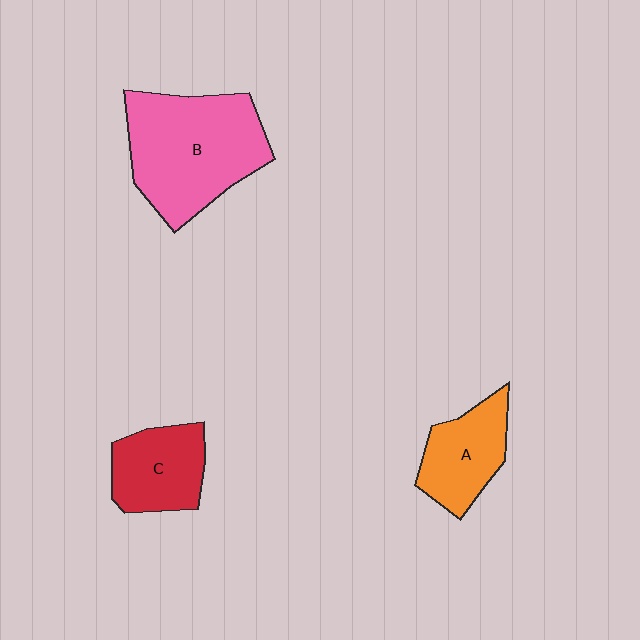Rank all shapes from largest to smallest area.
From largest to smallest: B (pink), C (red), A (orange).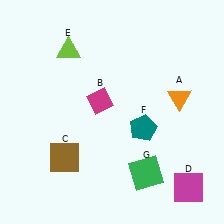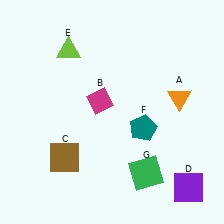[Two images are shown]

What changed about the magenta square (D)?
In Image 1, D is magenta. In Image 2, it changed to purple.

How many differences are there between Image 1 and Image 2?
There is 1 difference between the two images.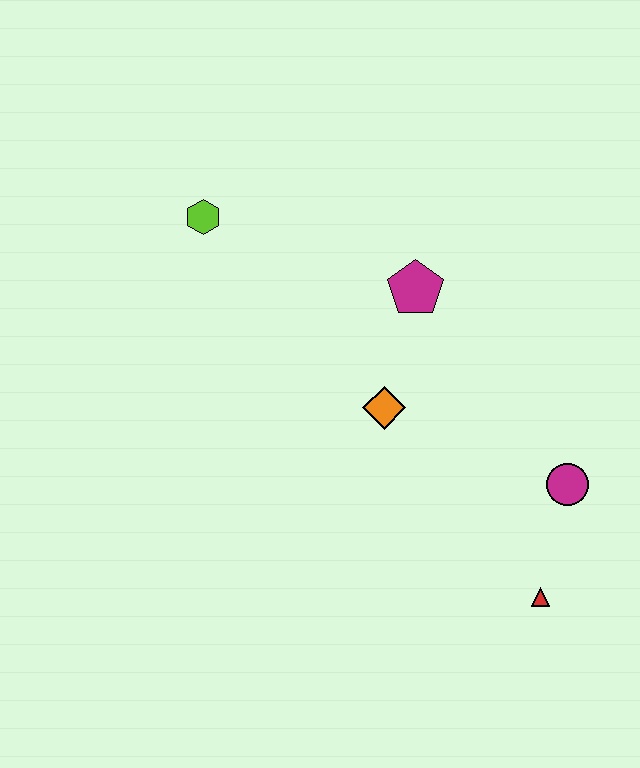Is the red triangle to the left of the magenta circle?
Yes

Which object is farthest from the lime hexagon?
The red triangle is farthest from the lime hexagon.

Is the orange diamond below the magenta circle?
No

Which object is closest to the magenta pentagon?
The orange diamond is closest to the magenta pentagon.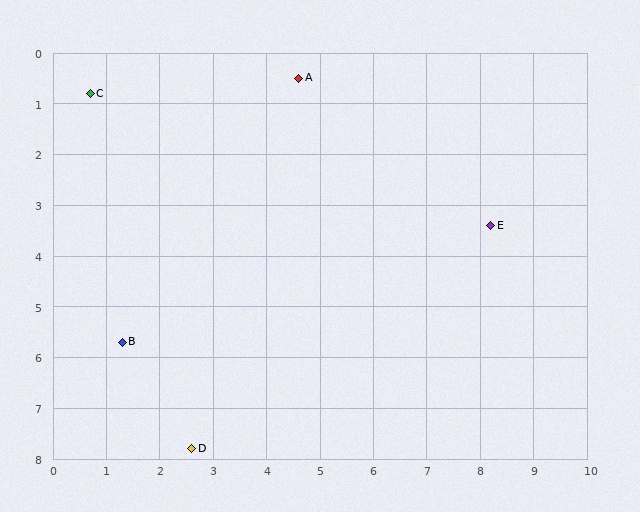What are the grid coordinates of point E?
Point E is at approximately (8.2, 3.4).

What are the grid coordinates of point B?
Point B is at approximately (1.3, 5.7).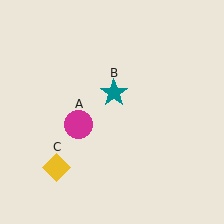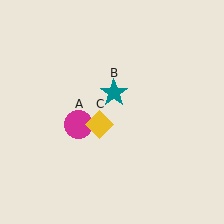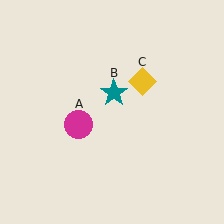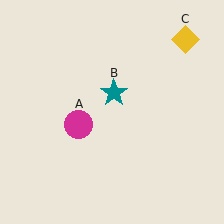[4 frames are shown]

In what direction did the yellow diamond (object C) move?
The yellow diamond (object C) moved up and to the right.